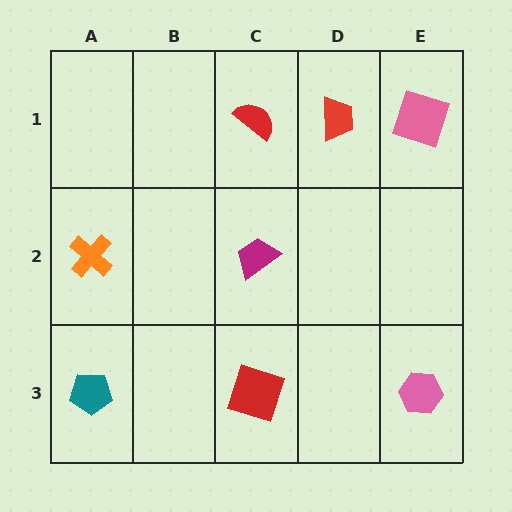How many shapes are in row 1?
3 shapes.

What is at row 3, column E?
A pink hexagon.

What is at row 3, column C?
A red square.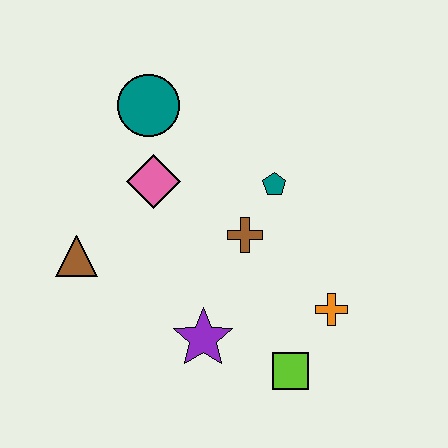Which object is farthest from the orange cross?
The teal circle is farthest from the orange cross.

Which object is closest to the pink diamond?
The teal circle is closest to the pink diamond.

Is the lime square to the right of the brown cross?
Yes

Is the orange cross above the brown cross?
No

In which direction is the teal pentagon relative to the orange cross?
The teal pentagon is above the orange cross.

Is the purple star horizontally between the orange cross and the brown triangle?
Yes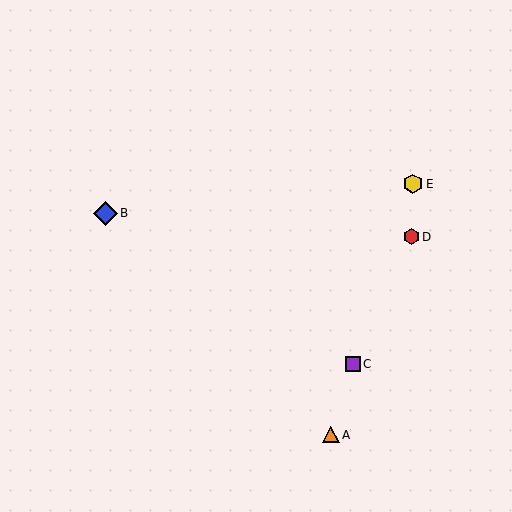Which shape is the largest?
The blue diamond (labeled B) is the largest.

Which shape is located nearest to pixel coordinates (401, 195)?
The yellow hexagon (labeled E) at (413, 184) is nearest to that location.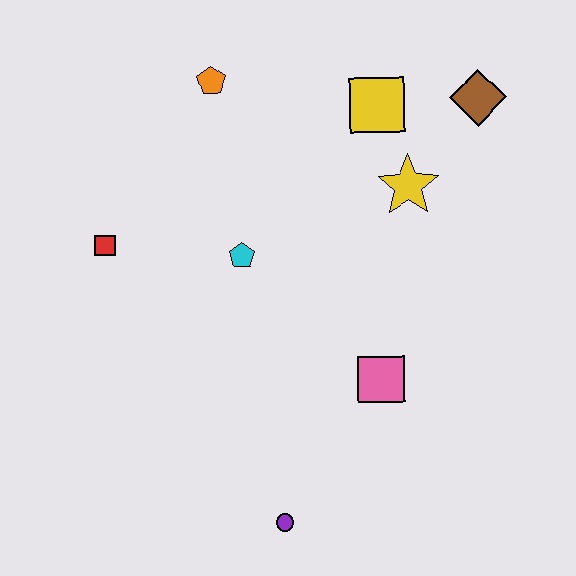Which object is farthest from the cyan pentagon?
The brown diamond is farthest from the cyan pentagon.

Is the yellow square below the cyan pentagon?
No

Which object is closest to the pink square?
The purple circle is closest to the pink square.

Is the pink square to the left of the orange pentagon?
No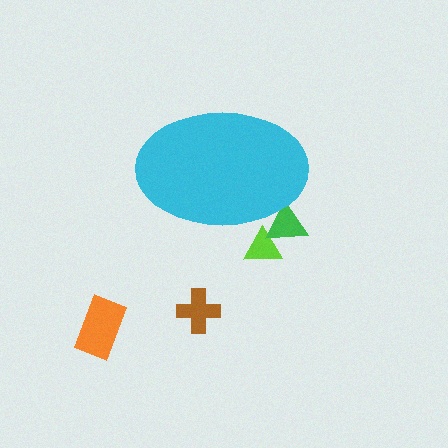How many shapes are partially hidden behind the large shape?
2 shapes are partially hidden.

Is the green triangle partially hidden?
Yes, the green triangle is partially hidden behind the cyan ellipse.